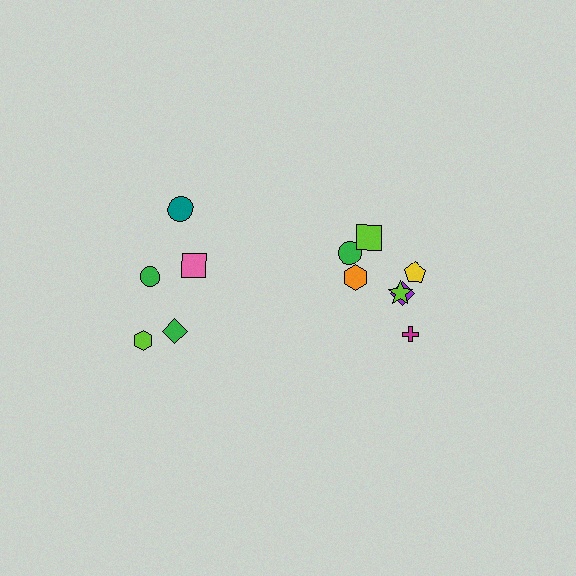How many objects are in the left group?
There are 5 objects.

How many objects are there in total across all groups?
There are 12 objects.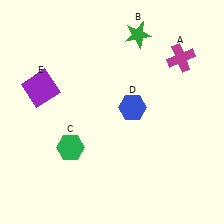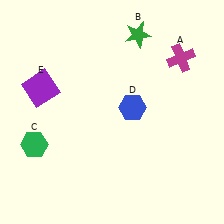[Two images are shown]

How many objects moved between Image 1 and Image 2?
1 object moved between the two images.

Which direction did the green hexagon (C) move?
The green hexagon (C) moved left.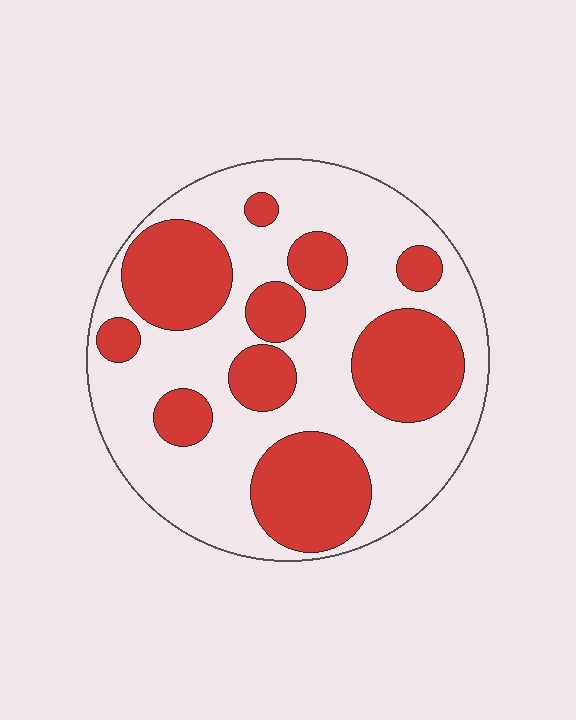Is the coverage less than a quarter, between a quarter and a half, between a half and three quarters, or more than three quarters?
Between a quarter and a half.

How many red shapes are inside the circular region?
10.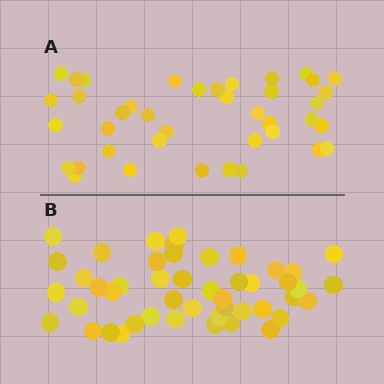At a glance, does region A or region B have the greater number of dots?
Region B (the bottom region) has more dots.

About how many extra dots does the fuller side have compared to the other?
Region B has roughly 8 or so more dots than region A.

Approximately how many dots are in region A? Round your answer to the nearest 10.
About 40 dots.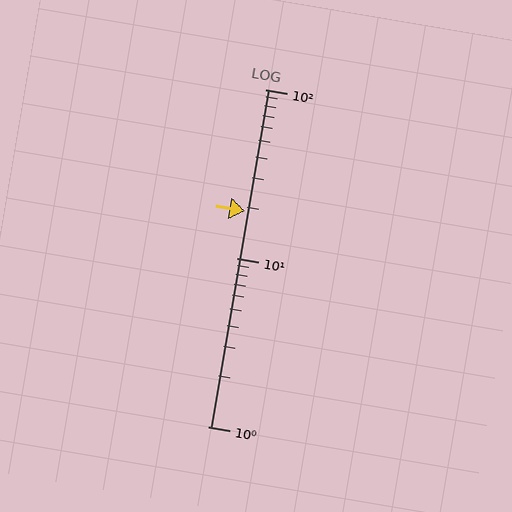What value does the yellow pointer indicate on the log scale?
The pointer indicates approximately 19.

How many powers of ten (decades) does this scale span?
The scale spans 2 decades, from 1 to 100.